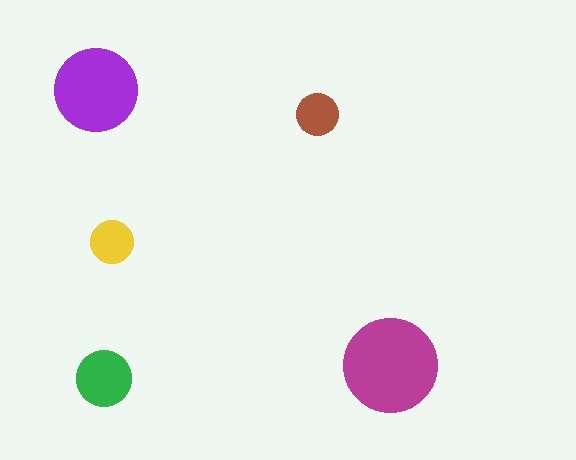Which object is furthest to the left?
The purple circle is leftmost.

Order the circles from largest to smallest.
the magenta one, the purple one, the green one, the yellow one, the brown one.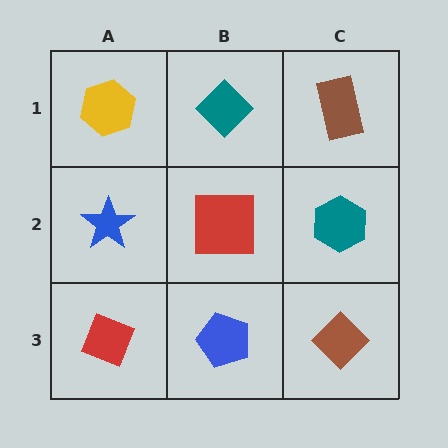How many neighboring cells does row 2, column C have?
3.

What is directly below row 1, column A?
A blue star.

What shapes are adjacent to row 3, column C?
A teal hexagon (row 2, column C), a blue pentagon (row 3, column B).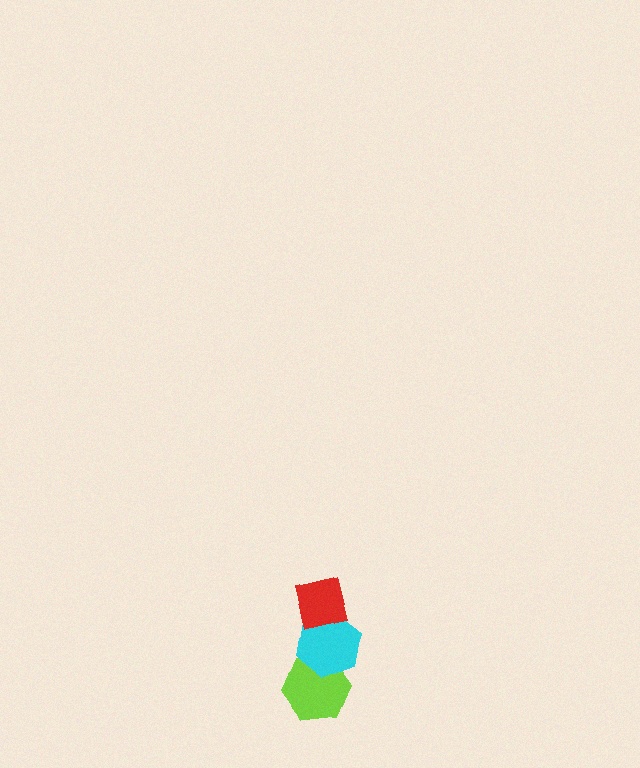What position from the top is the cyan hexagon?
The cyan hexagon is 2nd from the top.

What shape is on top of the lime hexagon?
The cyan hexagon is on top of the lime hexagon.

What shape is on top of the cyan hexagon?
The red square is on top of the cyan hexagon.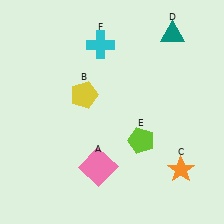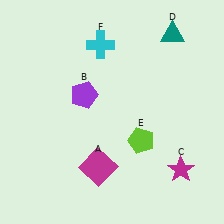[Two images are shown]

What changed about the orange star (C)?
In Image 1, C is orange. In Image 2, it changed to magenta.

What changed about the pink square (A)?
In Image 1, A is pink. In Image 2, it changed to magenta.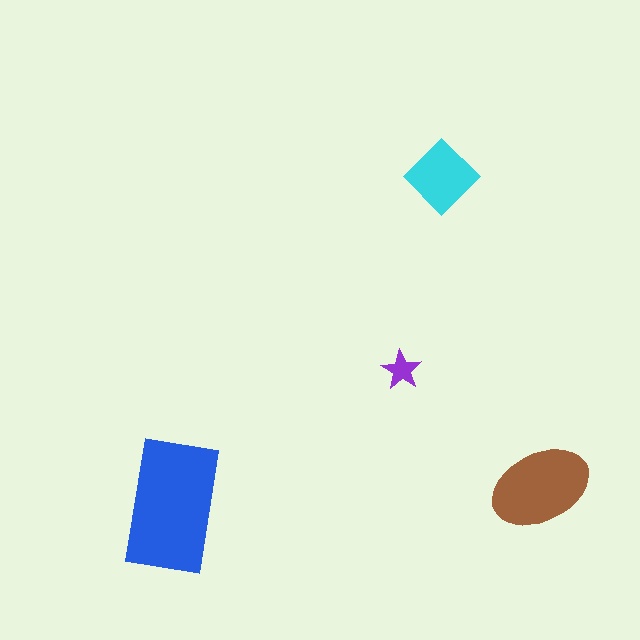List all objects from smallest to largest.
The purple star, the cyan diamond, the brown ellipse, the blue rectangle.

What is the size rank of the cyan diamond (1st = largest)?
3rd.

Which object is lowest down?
The blue rectangle is bottommost.